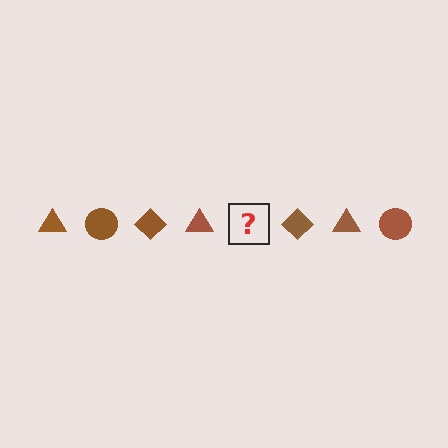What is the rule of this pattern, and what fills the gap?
The rule is that the pattern cycles through triangle, circle, diamond shapes in brown. The gap should be filled with a brown circle.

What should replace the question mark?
The question mark should be replaced with a brown circle.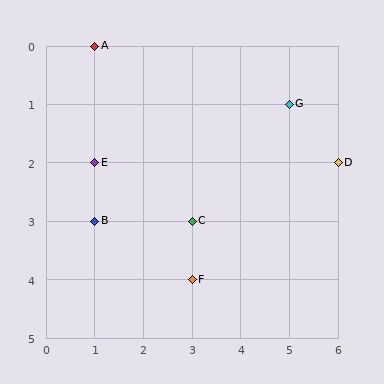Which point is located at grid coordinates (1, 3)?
Point B is at (1, 3).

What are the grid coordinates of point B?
Point B is at grid coordinates (1, 3).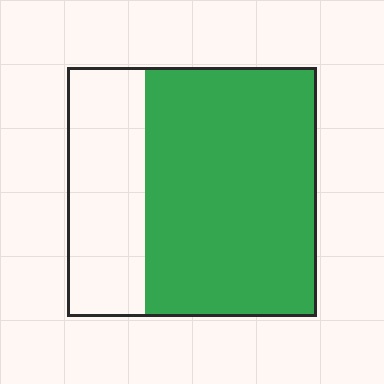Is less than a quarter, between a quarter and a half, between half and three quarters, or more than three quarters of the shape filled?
Between half and three quarters.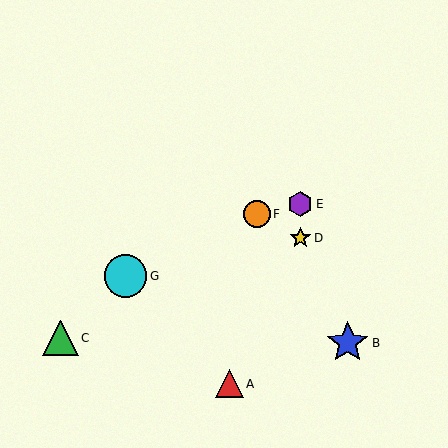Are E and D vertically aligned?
Yes, both are at x≈300.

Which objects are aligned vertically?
Objects D, E are aligned vertically.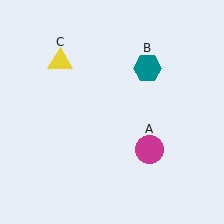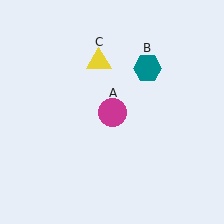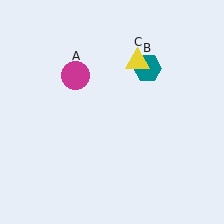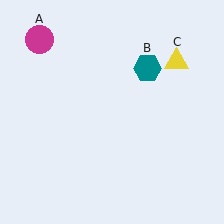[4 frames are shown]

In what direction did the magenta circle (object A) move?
The magenta circle (object A) moved up and to the left.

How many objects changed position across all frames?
2 objects changed position: magenta circle (object A), yellow triangle (object C).